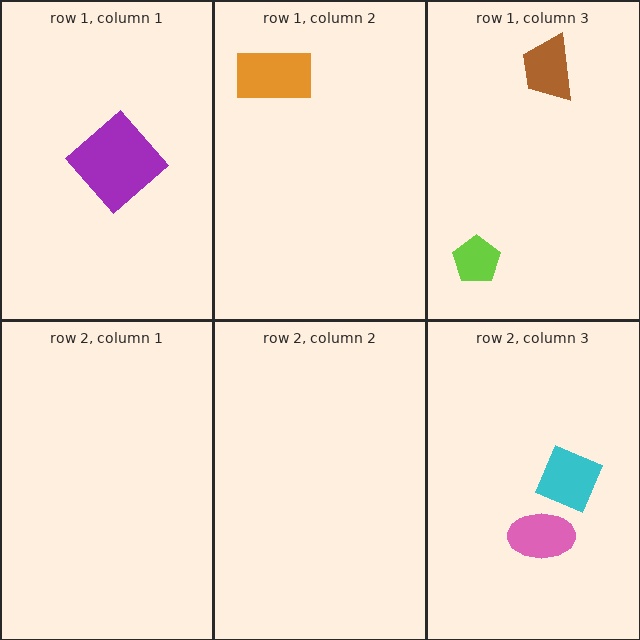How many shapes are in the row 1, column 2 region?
1.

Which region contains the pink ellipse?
The row 2, column 3 region.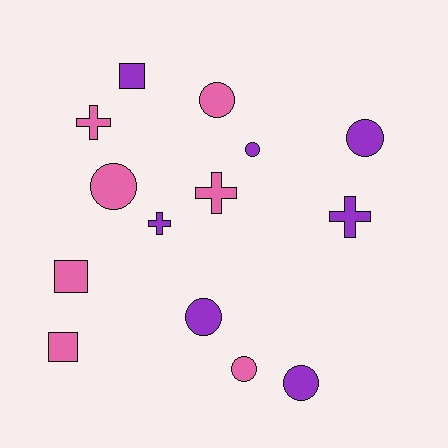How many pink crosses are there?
There are 2 pink crosses.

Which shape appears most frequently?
Circle, with 7 objects.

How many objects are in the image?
There are 14 objects.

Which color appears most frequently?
Pink, with 7 objects.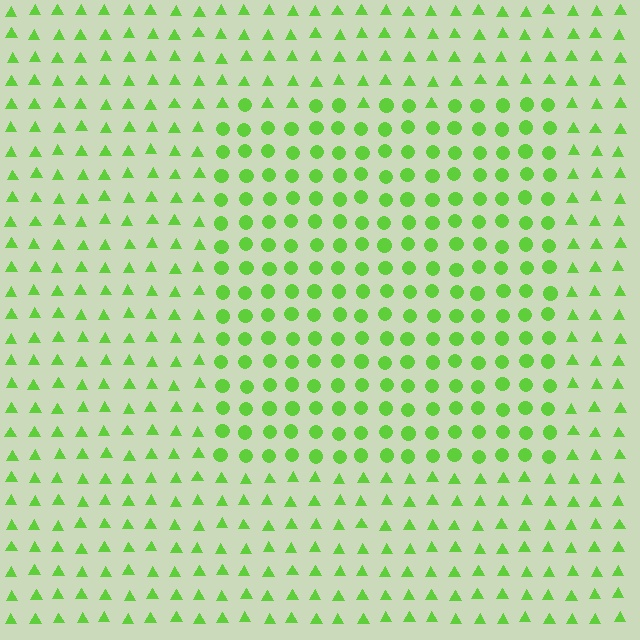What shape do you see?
I see a rectangle.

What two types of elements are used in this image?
The image uses circles inside the rectangle region and triangles outside it.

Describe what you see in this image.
The image is filled with small lime elements arranged in a uniform grid. A rectangle-shaped region contains circles, while the surrounding area contains triangles. The boundary is defined purely by the change in element shape.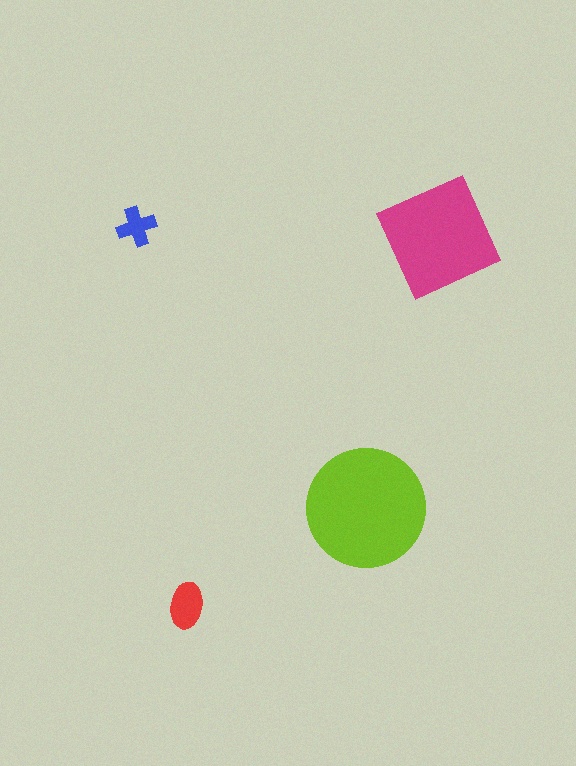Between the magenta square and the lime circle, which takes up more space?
The lime circle.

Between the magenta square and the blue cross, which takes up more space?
The magenta square.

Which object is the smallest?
The blue cross.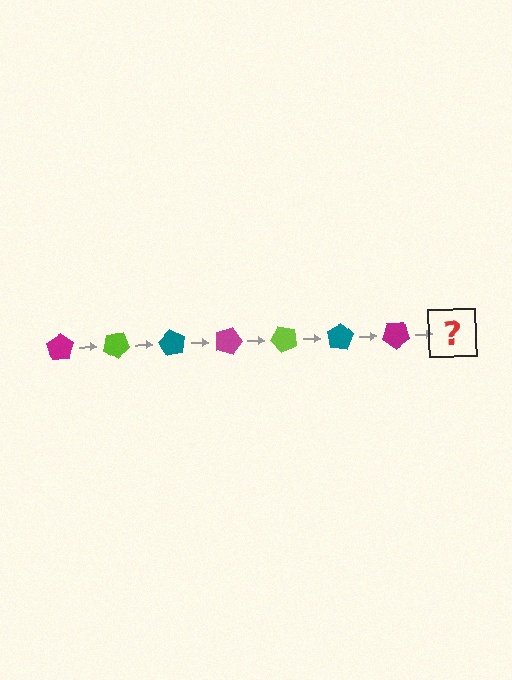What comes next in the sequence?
The next element should be a lime pentagon, rotated 210 degrees from the start.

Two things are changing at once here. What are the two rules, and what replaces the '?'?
The two rules are that it rotates 30 degrees each step and the color cycles through magenta, lime, and teal. The '?' should be a lime pentagon, rotated 210 degrees from the start.